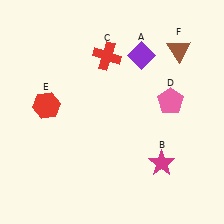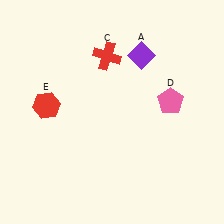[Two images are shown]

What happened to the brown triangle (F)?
The brown triangle (F) was removed in Image 2. It was in the top-right area of Image 1.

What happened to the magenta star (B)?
The magenta star (B) was removed in Image 2. It was in the bottom-right area of Image 1.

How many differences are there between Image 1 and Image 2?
There are 2 differences between the two images.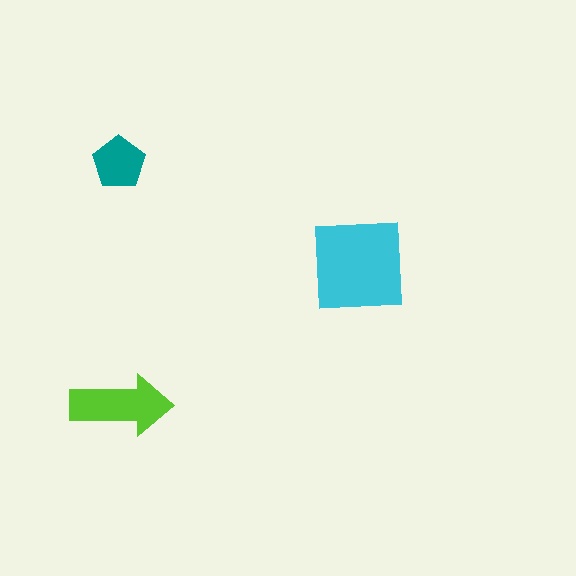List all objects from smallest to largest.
The teal pentagon, the lime arrow, the cyan square.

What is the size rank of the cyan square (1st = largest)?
1st.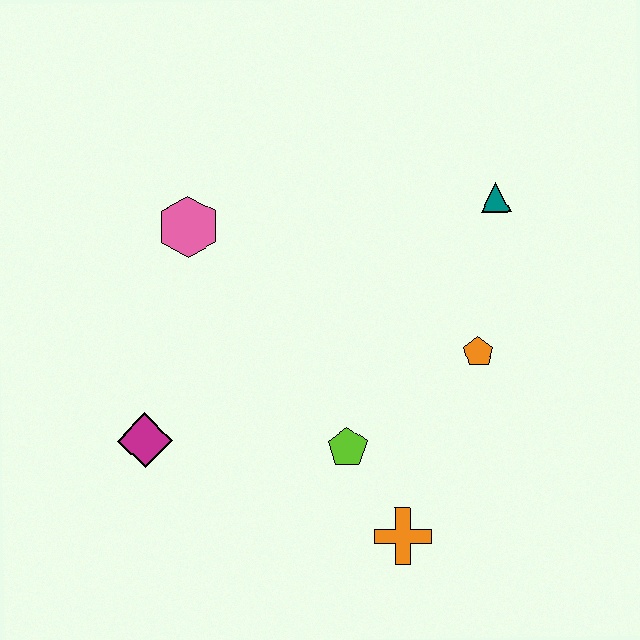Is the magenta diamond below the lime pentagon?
No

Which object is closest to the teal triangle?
The orange pentagon is closest to the teal triangle.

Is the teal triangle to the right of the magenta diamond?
Yes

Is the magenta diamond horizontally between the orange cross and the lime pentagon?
No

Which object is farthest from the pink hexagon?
The orange cross is farthest from the pink hexagon.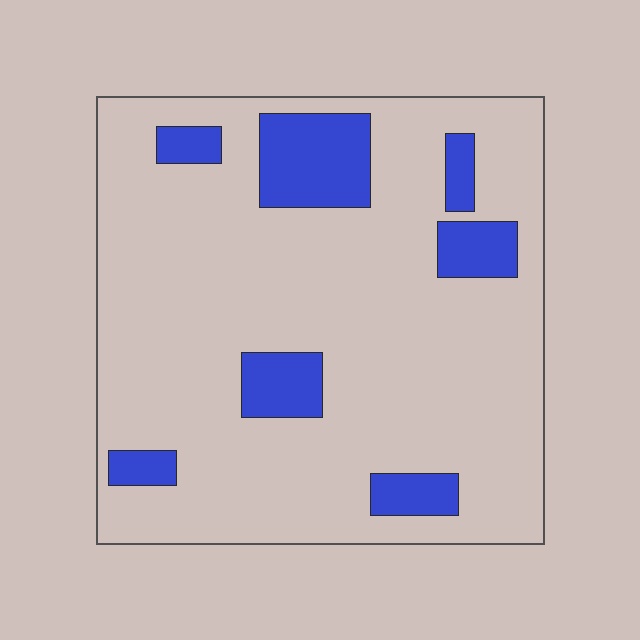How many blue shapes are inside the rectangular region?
7.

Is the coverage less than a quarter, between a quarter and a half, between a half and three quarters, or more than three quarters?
Less than a quarter.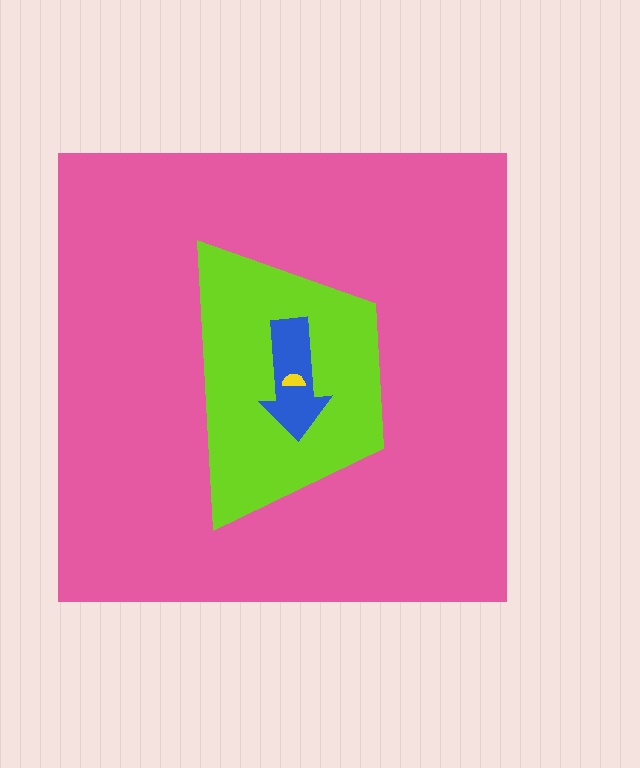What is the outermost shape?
The pink square.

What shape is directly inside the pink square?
The lime trapezoid.